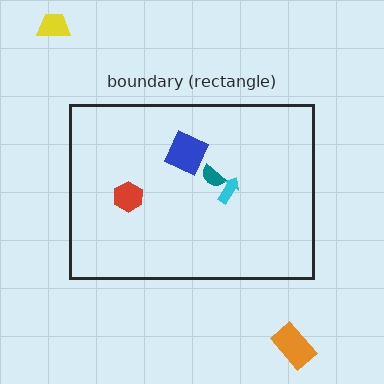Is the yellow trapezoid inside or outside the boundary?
Outside.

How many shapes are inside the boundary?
4 inside, 2 outside.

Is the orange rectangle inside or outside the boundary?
Outside.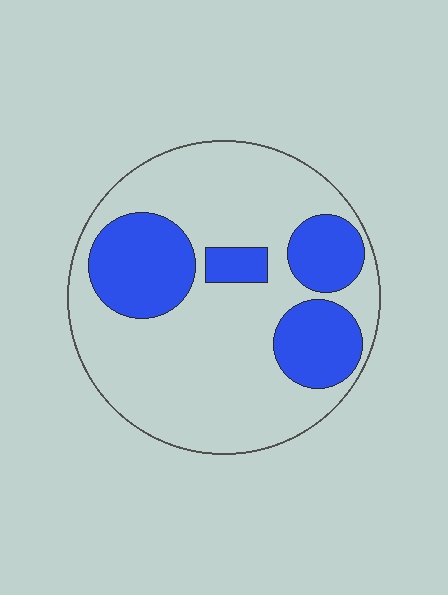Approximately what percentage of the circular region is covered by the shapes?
Approximately 30%.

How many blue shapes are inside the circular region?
4.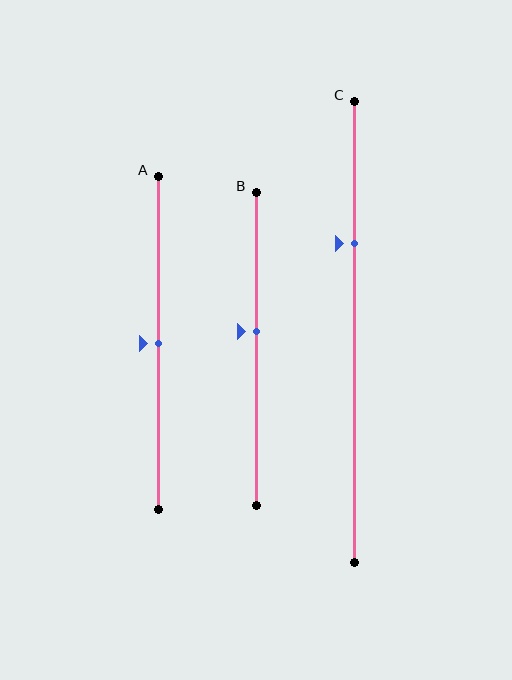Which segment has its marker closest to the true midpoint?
Segment A has its marker closest to the true midpoint.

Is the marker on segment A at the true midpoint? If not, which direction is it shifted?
Yes, the marker on segment A is at the true midpoint.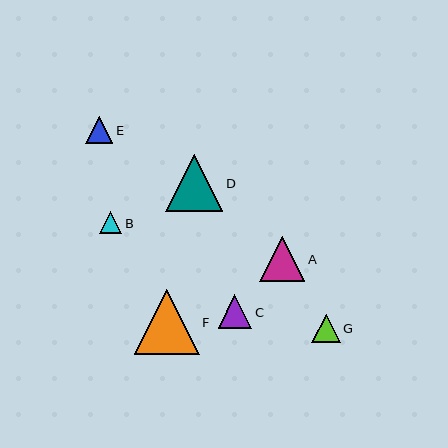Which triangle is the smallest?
Triangle B is the smallest with a size of approximately 22 pixels.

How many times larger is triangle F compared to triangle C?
Triangle F is approximately 1.9 times the size of triangle C.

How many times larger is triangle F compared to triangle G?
Triangle F is approximately 2.3 times the size of triangle G.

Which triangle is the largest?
Triangle F is the largest with a size of approximately 65 pixels.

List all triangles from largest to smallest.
From largest to smallest: F, D, A, C, G, E, B.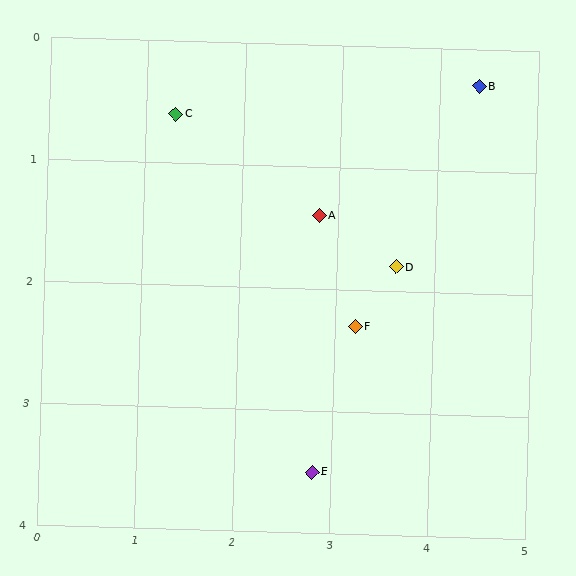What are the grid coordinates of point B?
Point B is at approximately (4.4, 0.3).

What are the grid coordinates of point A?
Point A is at approximately (2.8, 1.4).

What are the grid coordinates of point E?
Point E is at approximately (2.8, 3.5).